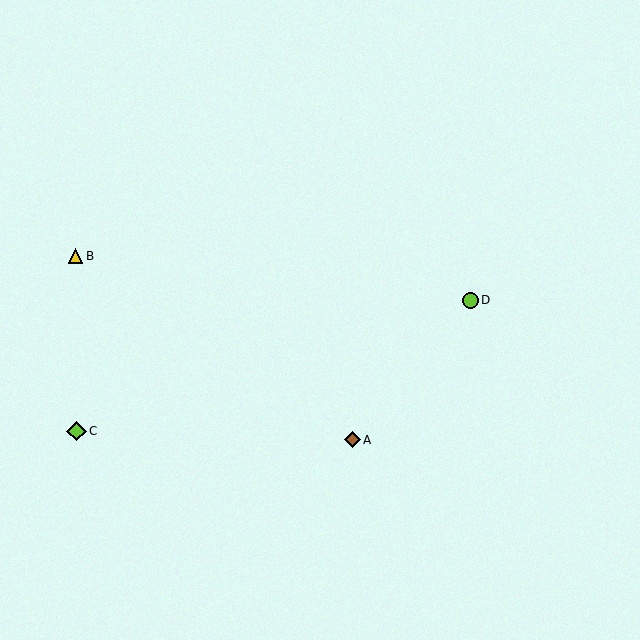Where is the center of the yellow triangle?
The center of the yellow triangle is at (76, 256).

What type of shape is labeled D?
Shape D is a lime circle.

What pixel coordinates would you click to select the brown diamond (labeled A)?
Click at (352, 440) to select the brown diamond A.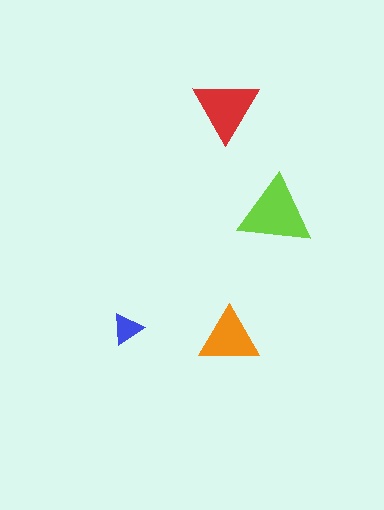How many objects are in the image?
There are 4 objects in the image.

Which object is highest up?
The red triangle is topmost.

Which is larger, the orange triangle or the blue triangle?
The orange one.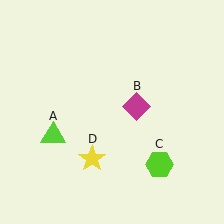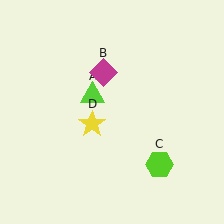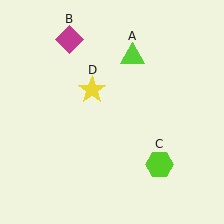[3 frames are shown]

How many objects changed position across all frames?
3 objects changed position: lime triangle (object A), magenta diamond (object B), yellow star (object D).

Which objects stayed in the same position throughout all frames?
Lime hexagon (object C) remained stationary.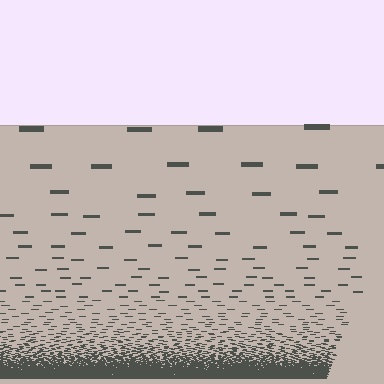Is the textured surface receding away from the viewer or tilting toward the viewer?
The surface appears to tilt toward the viewer. Texture elements get larger and sparser toward the top.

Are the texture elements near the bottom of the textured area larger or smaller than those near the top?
Smaller. The gradient is inverted — elements near the bottom are smaller and denser.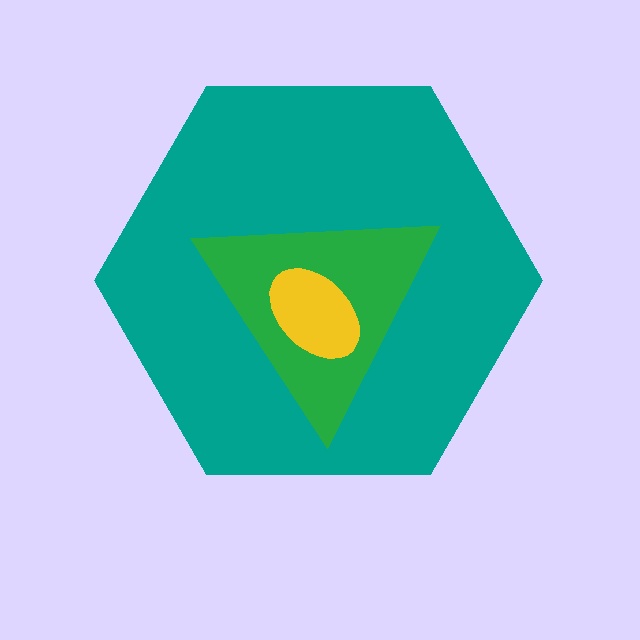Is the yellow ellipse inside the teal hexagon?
Yes.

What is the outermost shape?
The teal hexagon.